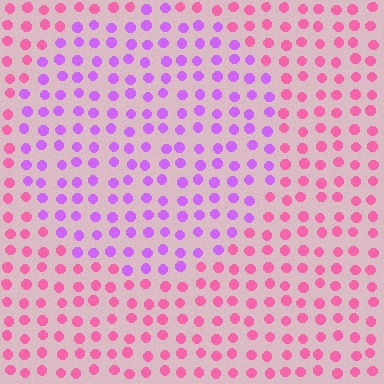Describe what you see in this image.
The image is filled with small pink elements in a uniform arrangement. A circle-shaped region is visible where the elements are tinted to a slightly different hue, forming a subtle color boundary.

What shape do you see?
I see a circle.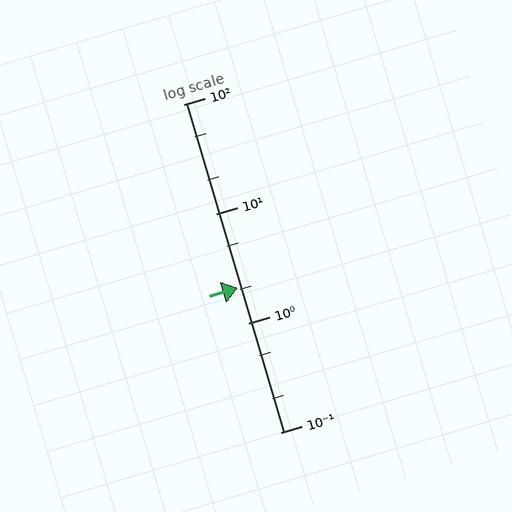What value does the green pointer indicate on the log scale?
The pointer indicates approximately 2.1.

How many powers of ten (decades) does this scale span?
The scale spans 3 decades, from 0.1 to 100.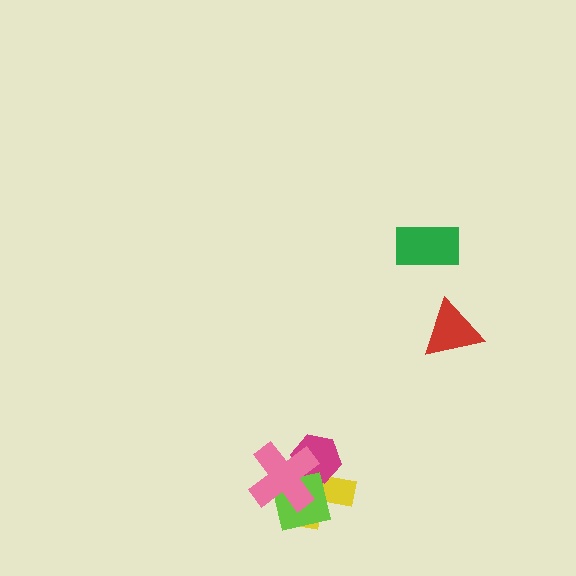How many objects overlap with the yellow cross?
3 objects overlap with the yellow cross.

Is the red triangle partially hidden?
No, no other shape covers it.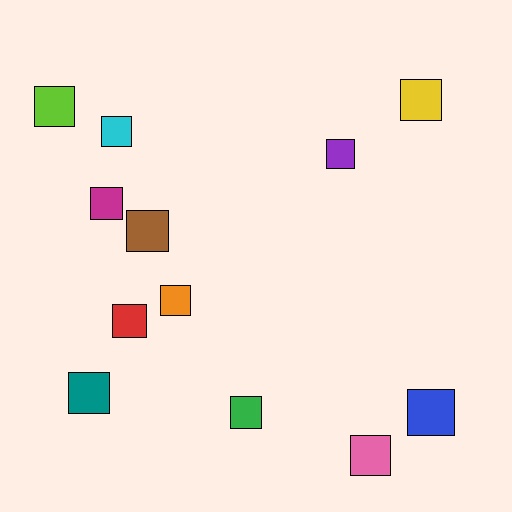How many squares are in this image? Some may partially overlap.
There are 12 squares.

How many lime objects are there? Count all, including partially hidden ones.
There is 1 lime object.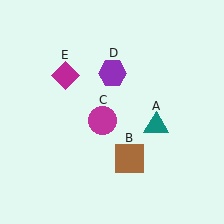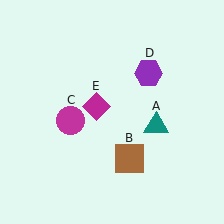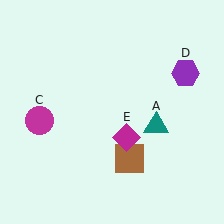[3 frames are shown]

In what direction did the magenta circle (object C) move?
The magenta circle (object C) moved left.